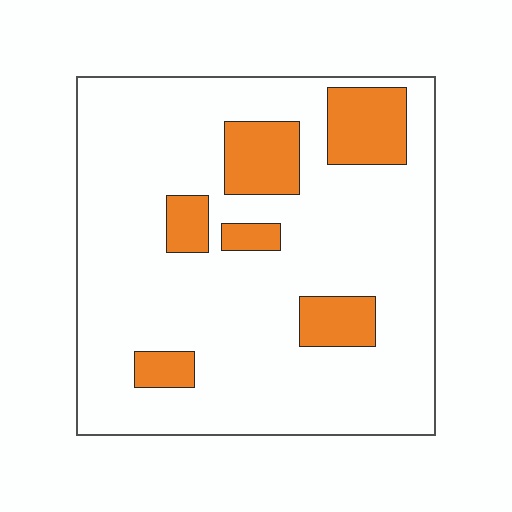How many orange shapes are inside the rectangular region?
6.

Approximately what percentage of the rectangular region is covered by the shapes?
Approximately 15%.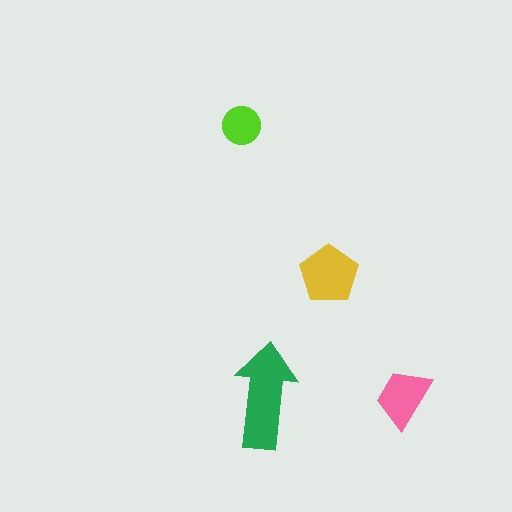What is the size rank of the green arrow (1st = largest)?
1st.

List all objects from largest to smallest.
The green arrow, the yellow pentagon, the pink trapezoid, the lime circle.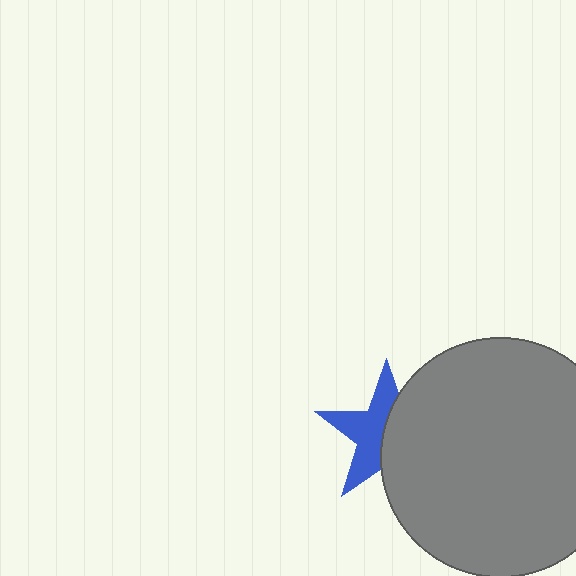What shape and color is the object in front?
The object in front is a gray circle.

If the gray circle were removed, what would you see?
You would see the complete blue star.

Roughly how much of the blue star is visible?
About half of it is visible (roughly 52%).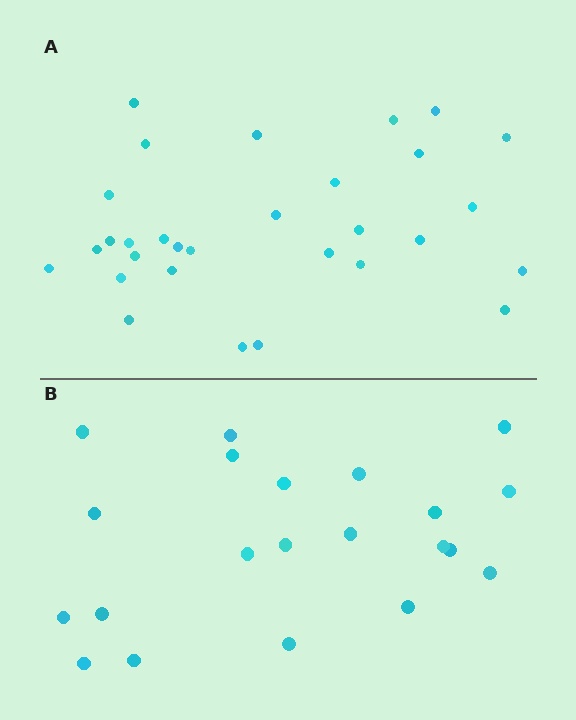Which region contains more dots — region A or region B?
Region A (the top region) has more dots.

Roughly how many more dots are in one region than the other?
Region A has roughly 8 or so more dots than region B.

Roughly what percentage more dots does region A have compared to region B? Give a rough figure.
About 45% more.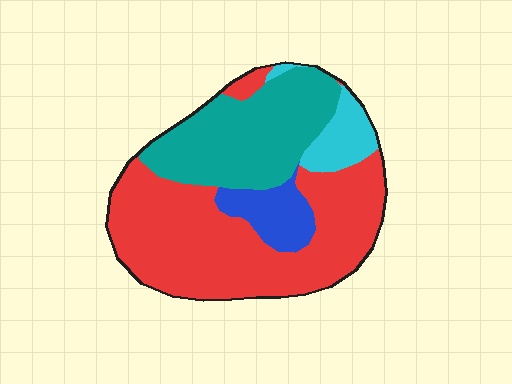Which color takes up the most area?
Red, at roughly 55%.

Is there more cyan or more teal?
Teal.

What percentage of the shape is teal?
Teal covers roughly 30% of the shape.